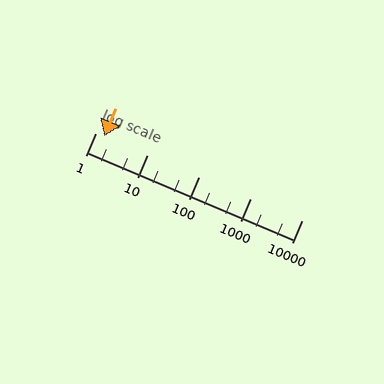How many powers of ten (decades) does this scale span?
The scale spans 4 decades, from 1 to 10000.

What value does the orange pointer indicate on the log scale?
The pointer indicates approximately 1.5.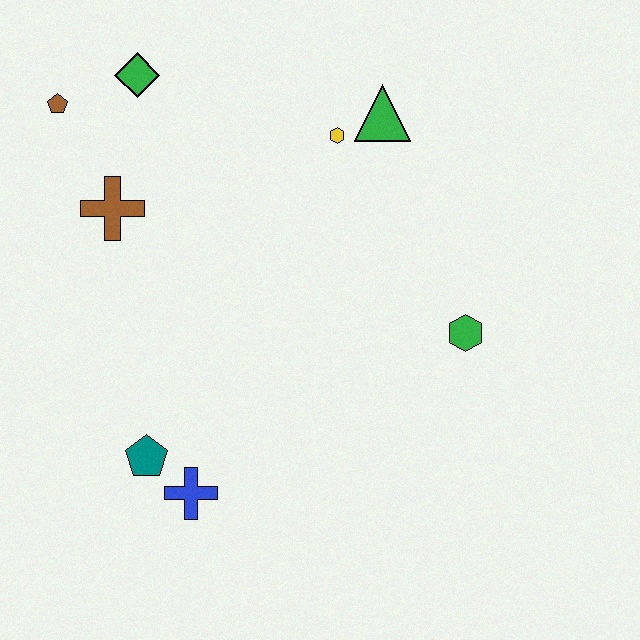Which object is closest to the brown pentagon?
The green diamond is closest to the brown pentagon.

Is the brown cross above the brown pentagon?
No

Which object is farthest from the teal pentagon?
The green triangle is farthest from the teal pentagon.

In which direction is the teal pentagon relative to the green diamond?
The teal pentagon is below the green diamond.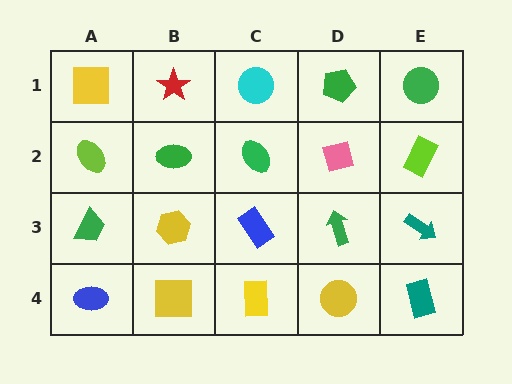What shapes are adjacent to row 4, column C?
A blue rectangle (row 3, column C), a yellow square (row 4, column B), a yellow circle (row 4, column D).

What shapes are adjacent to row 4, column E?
A teal arrow (row 3, column E), a yellow circle (row 4, column D).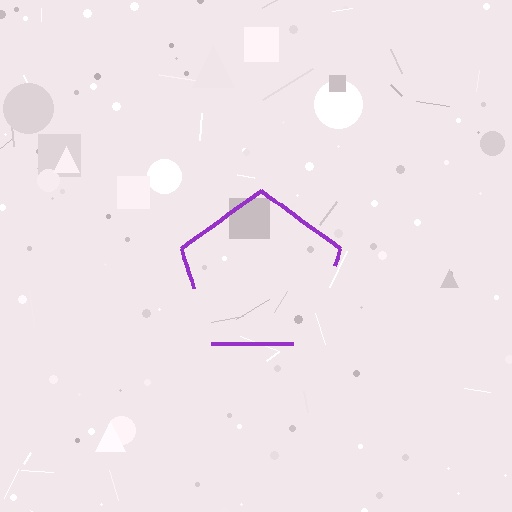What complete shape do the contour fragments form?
The contour fragments form a pentagon.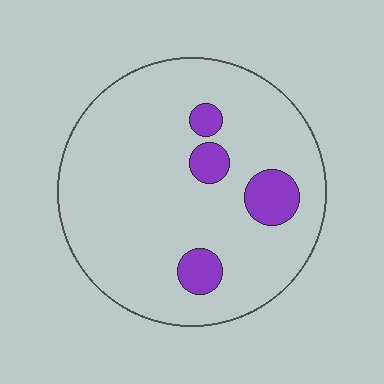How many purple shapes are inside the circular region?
4.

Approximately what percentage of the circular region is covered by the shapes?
Approximately 10%.